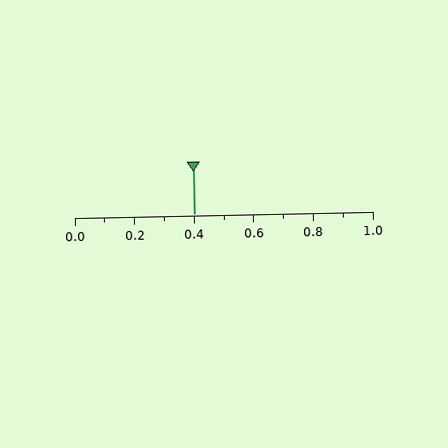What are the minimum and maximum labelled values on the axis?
The axis runs from 0.0 to 1.0.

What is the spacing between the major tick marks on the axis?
The major ticks are spaced 0.2 apart.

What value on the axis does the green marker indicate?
The marker indicates approximately 0.4.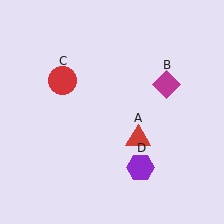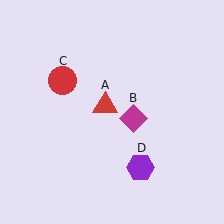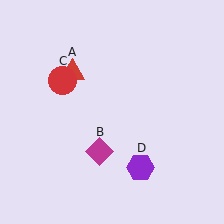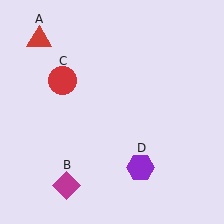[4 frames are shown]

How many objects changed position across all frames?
2 objects changed position: red triangle (object A), magenta diamond (object B).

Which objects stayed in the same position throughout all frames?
Red circle (object C) and purple hexagon (object D) remained stationary.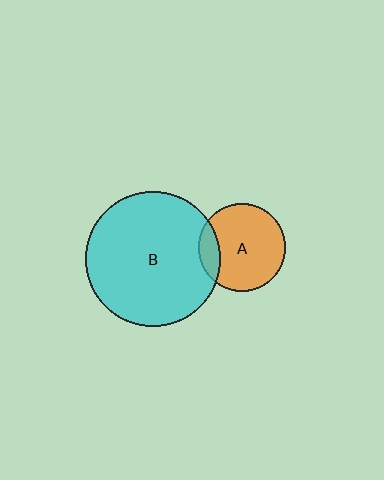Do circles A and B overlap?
Yes.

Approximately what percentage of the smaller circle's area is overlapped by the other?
Approximately 15%.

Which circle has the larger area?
Circle B (cyan).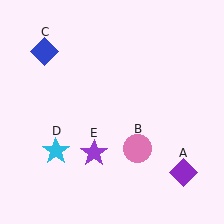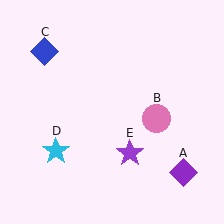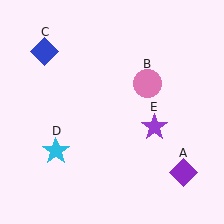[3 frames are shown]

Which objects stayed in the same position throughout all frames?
Purple diamond (object A) and blue diamond (object C) and cyan star (object D) remained stationary.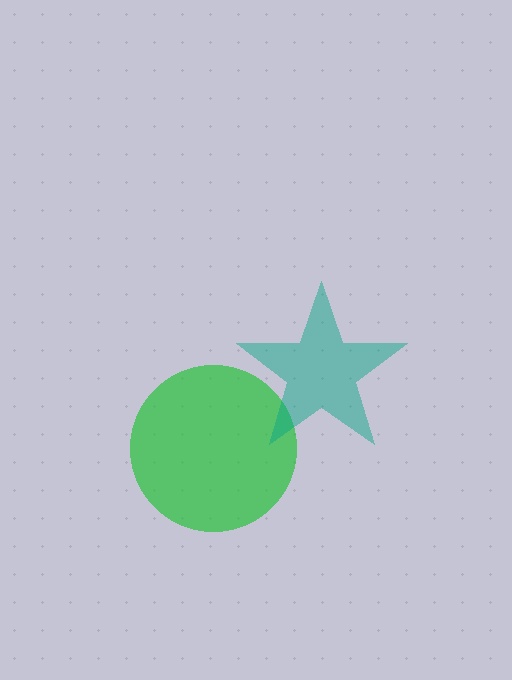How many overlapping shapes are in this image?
There are 2 overlapping shapes in the image.